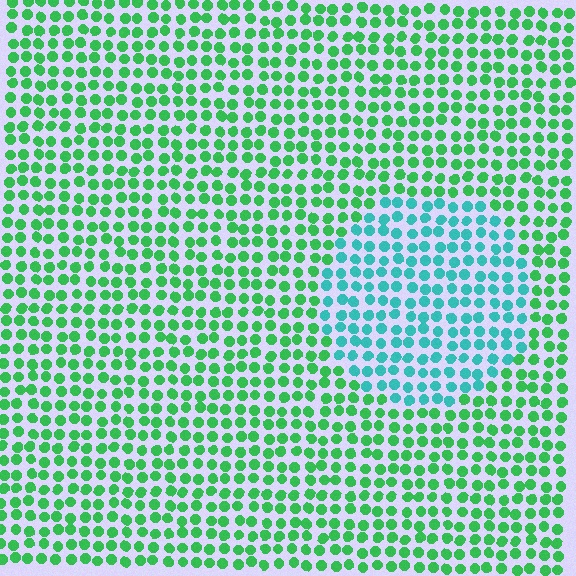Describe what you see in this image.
The image is filled with small green elements in a uniform arrangement. A circle-shaped region is visible where the elements are tinted to a slightly different hue, forming a subtle color boundary.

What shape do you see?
I see a circle.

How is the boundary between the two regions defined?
The boundary is defined purely by a slight shift in hue (about 44 degrees). Spacing, size, and orientation are identical on both sides.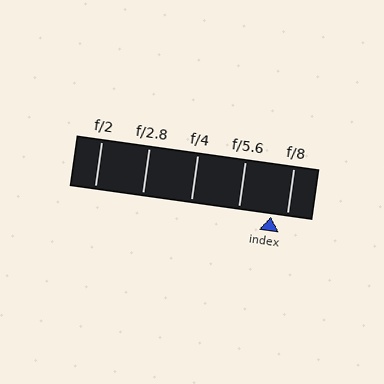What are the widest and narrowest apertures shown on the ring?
The widest aperture shown is f/2 and the narrowest is f/8.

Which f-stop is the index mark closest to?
The index mark is closest to f/8.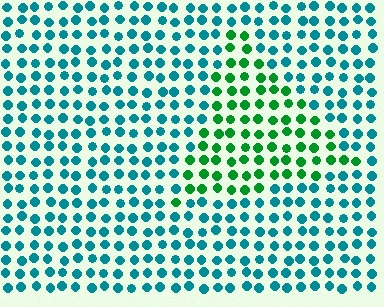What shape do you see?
I see a triangle.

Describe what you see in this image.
The image is filled with small teal elements in a uniform arrangement. A triangle-shaped region is visible where the elements are tinted to a slightly different hue, forming a subtle color boundary.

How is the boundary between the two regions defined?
The boundary is defined purely by a slight shift in hue (about 49 degrees). Spacing, size, and orientation are identical on both sides.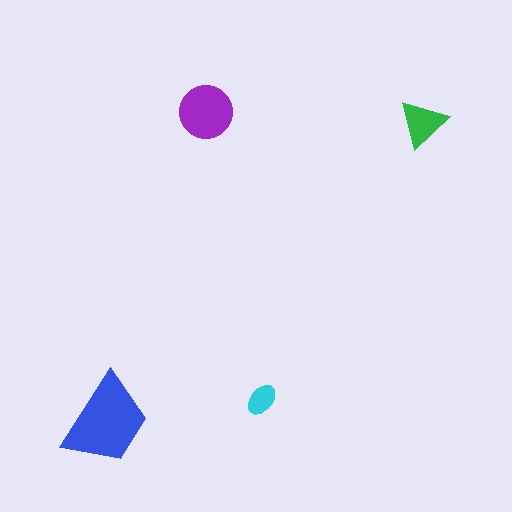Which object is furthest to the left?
The blue trapezoid is leftmost.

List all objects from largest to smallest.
The blue trapezoid, the purple circle, the green triangle, the cyan ellipse.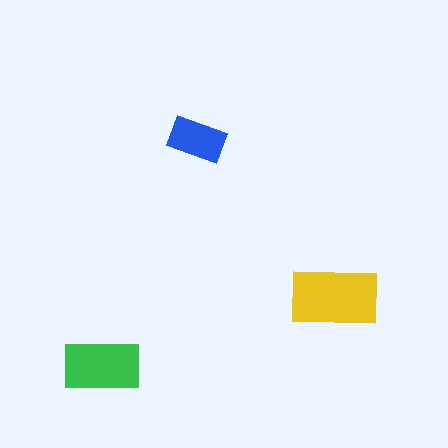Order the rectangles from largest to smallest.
the yellow one, the green one, the blue one.